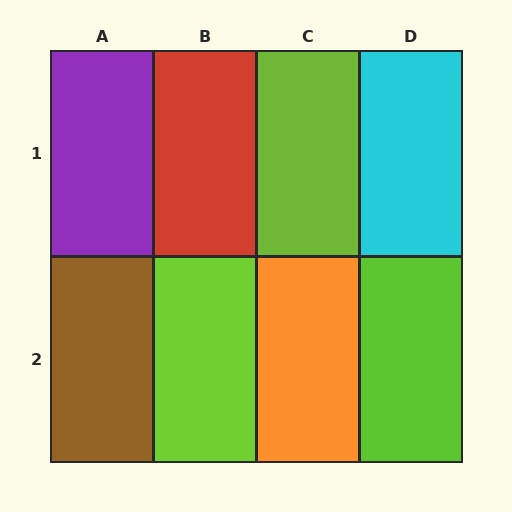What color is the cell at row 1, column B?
Red.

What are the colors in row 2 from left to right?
Brown, lime, orange, lime.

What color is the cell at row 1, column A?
Purple.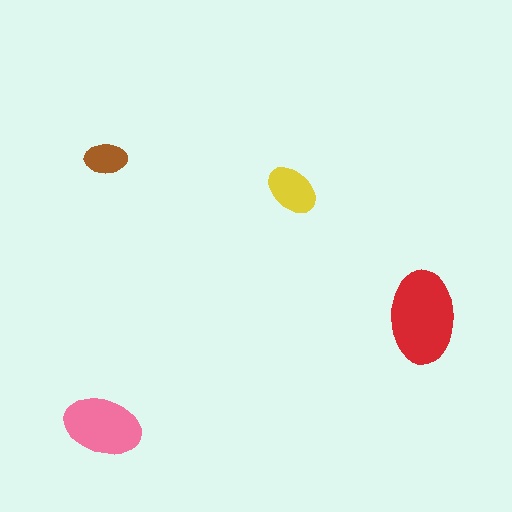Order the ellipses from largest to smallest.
the red one, the pink one, the yellow one, the brown one.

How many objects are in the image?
There are 4 objects in the image.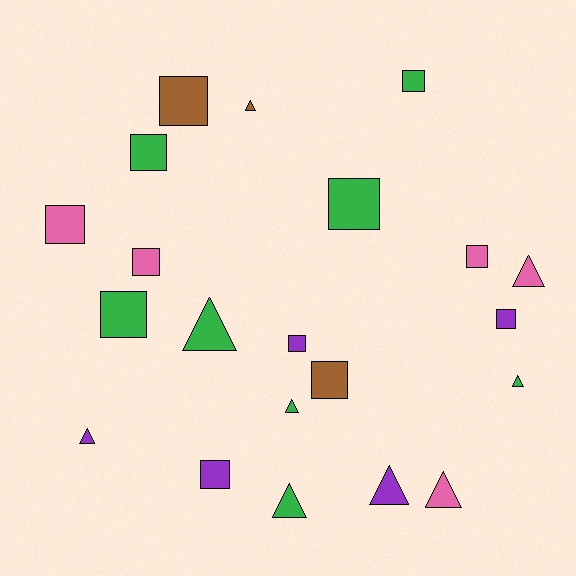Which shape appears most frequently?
Square, with 12 objects.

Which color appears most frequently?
Green, with 8 objects.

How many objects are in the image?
There are 21 objects.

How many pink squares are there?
There are 3 pink squares.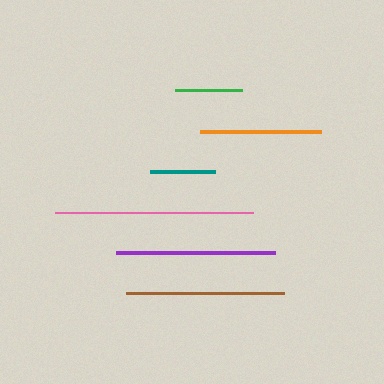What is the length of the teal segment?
The teal segment is approximately 65 pixels long.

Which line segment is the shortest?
The teal line is the shortest at approximately 65 pixels.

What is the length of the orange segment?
The orange segment is approximately 121 pixels long.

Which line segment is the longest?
The pink line is the longest at approximately 198 pixels.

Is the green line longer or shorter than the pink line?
The pink line is longer than the green line.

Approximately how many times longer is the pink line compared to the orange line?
The pink line is approximately 1.6 times the length of the orange line.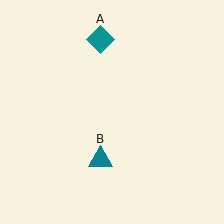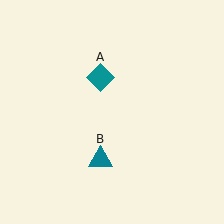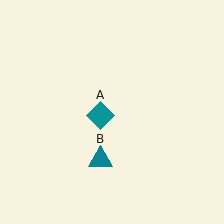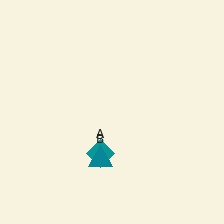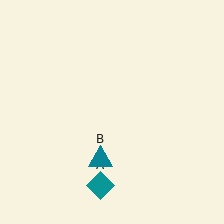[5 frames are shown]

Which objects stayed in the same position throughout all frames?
Teal triangle (object B) remained stationary.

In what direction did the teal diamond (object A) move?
The teal diamond (object A) moved down.